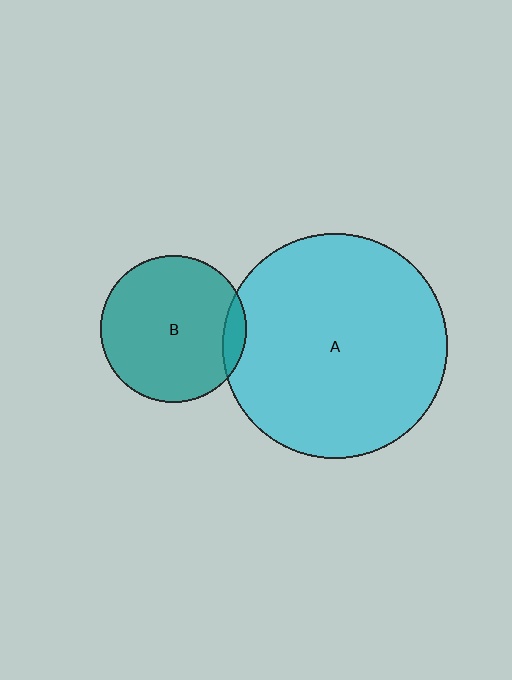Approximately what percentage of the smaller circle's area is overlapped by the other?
Approximately 10%.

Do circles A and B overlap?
Yes.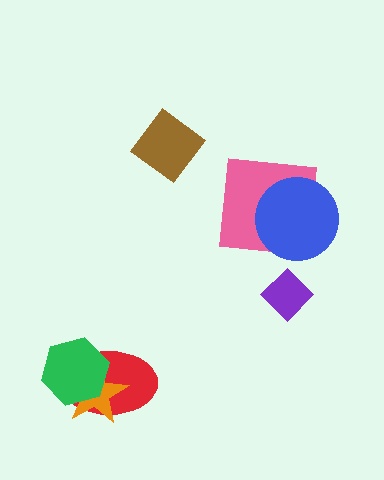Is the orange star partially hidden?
Yes, it is partially covered by another shape.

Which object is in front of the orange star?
The green hexagon is in front of the orange star.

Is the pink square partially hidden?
Yes, it is partially covered by another shape.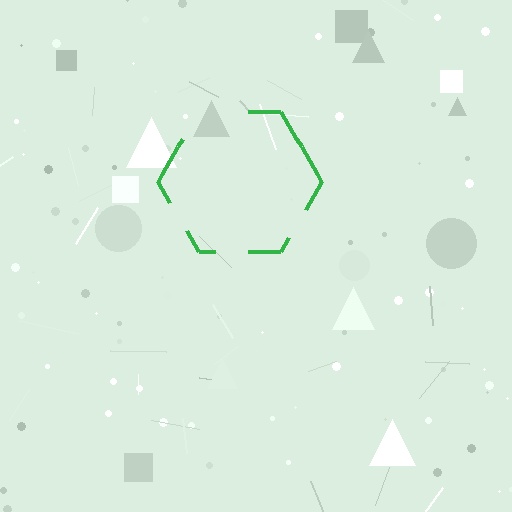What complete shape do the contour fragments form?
The contour fragments form a hexagon.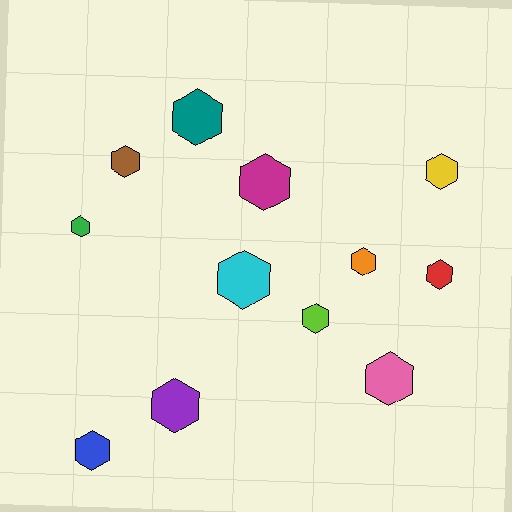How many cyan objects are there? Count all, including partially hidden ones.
There is 1 cyan object.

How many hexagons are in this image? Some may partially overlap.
There are 12 hexagons.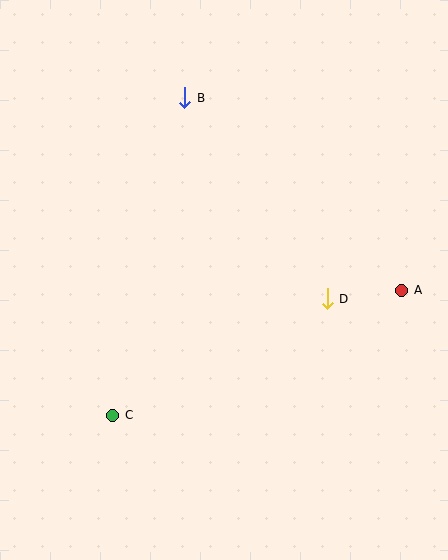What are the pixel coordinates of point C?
Point C is at (113, 415).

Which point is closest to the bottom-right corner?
Point A is closest to the bottom-right corner.